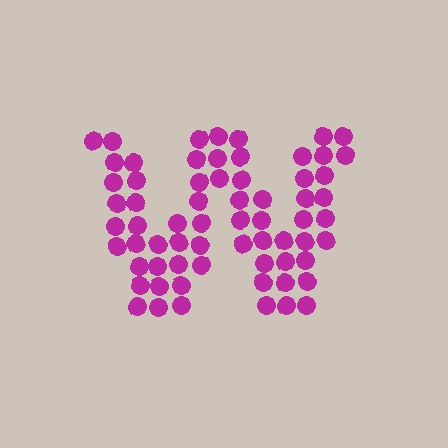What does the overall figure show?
The overall figure shows the letter W.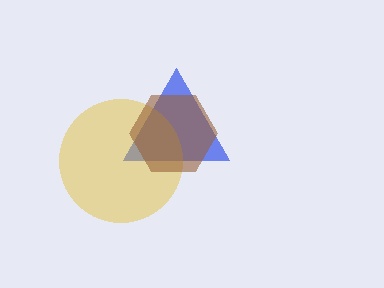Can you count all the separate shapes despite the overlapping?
Yes, there are 3 separate shapes.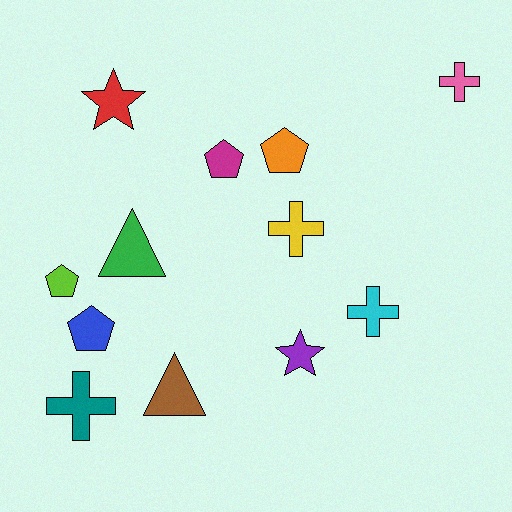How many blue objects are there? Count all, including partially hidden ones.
There is 1 blue object.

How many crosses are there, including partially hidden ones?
There are 4 crosses.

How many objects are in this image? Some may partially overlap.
There are 12 objects.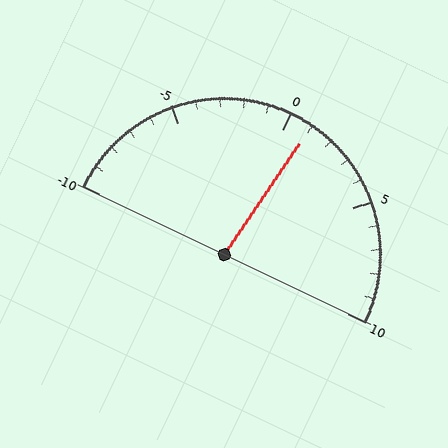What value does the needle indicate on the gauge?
The needle indicates approximately 1.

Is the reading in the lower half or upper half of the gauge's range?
The reading is in the upper half of the range (-10 to 10).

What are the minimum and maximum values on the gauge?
The gauge ranges from -10 to 10.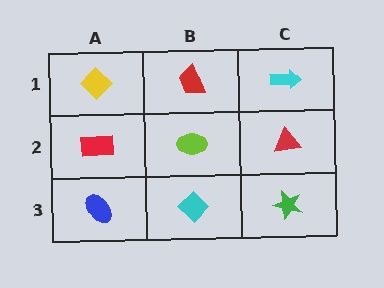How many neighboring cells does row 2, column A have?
3.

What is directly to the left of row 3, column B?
A blue ellipse.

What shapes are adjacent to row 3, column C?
A red triangle (row 2, column C), a cyan diamond (row 3, column B).